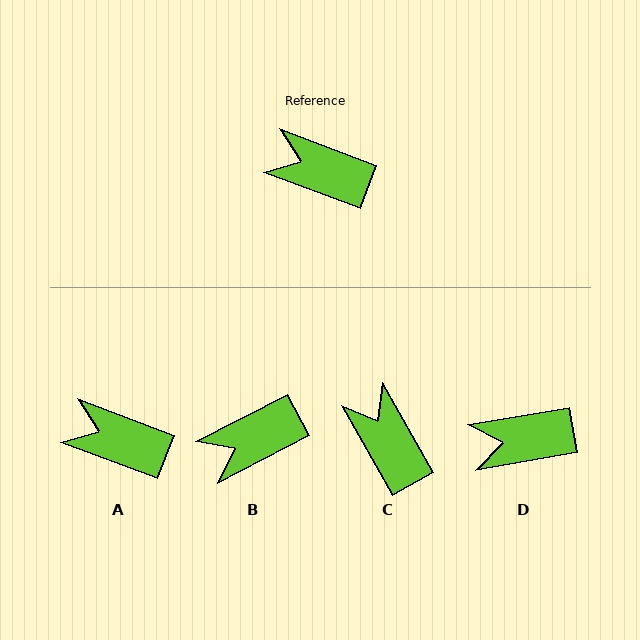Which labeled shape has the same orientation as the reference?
A.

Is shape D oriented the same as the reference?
No, it is off by about 31 degrees.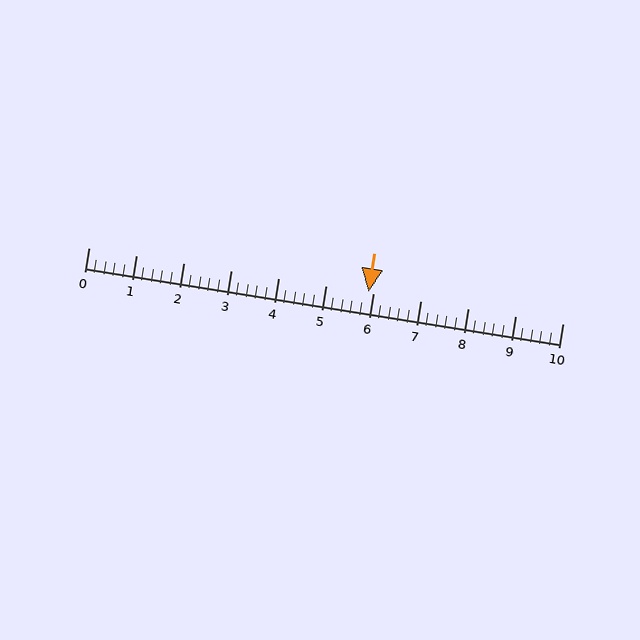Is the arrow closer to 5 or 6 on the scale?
The arrow is closer to 6.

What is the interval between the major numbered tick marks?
The major tick marks are spaced 1 units apart.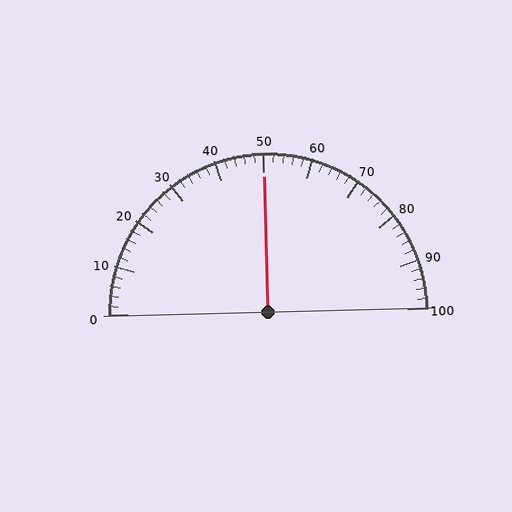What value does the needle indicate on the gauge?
The needle indicates approximately 50.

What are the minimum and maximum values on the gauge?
The gauge ranges from 0 to 100.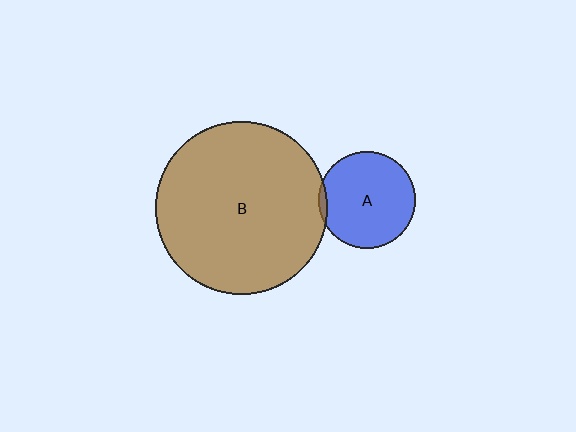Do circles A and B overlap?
Yes.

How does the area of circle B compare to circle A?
Approximately 3.2 times.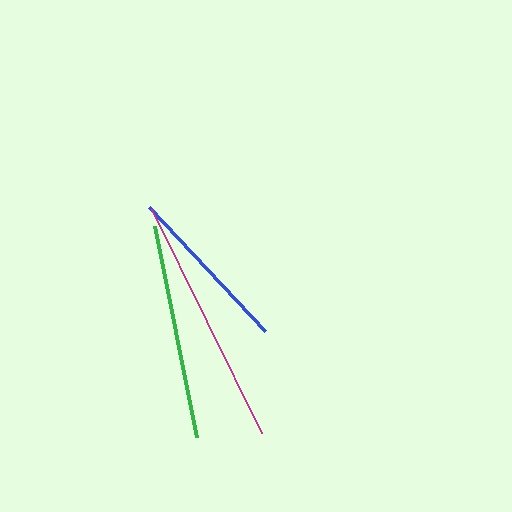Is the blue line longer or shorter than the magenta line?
The magenta line is longer than the blue line.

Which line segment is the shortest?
The blue line is the shortest at approximately 169 pixels.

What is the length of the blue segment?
The blue segment is approximately 169 pixels long.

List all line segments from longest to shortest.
From longest to shortest: magenta, green, blue.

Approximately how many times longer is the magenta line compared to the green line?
The magenta line is approximately 1.2 times the length of the green line.